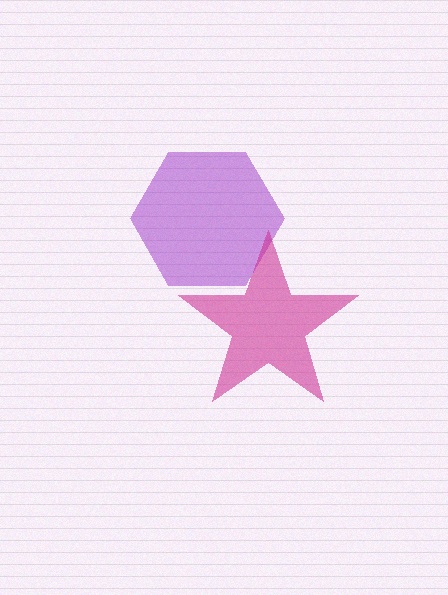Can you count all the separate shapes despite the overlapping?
Yes, there are 2 separate shapes.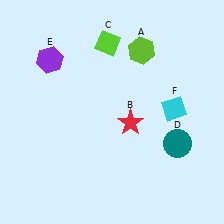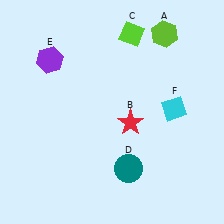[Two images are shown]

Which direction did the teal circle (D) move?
The teal circle (D) moved left.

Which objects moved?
The objects that moved are: the lime hexagon (A), the lime diamond (C), the teal circle (D).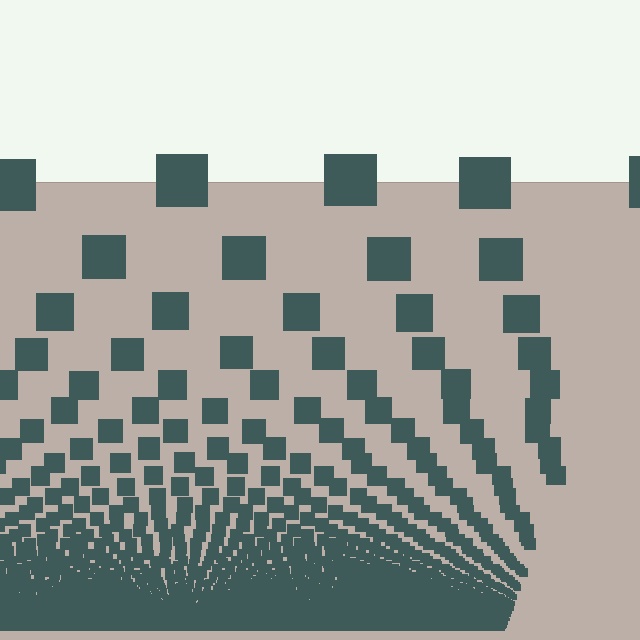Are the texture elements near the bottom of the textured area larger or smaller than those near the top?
Smaller. The gradient is inverted — elements near the bottom are smaller and denser.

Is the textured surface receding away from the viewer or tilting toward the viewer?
The surface appears to tilt toward the viewer. Texture elements get larger and sparser toward the top.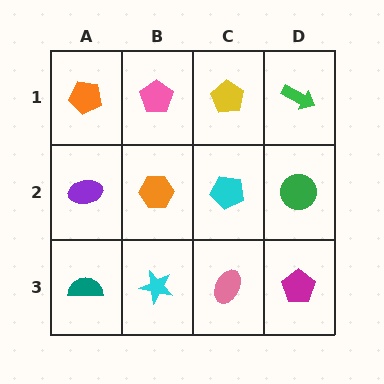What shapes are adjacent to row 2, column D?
A green arrow (row 1, column D), a magenta pentagon (row 3, column D), a cyan pentagon (row 2, column C).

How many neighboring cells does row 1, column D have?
2.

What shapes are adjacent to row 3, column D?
A green circle (row 2, column D), a pink ellipse (row 3, column C).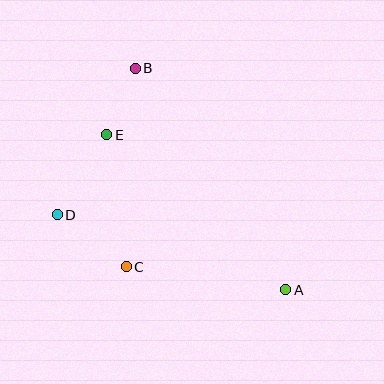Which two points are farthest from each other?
Points A and B are farthest from each other.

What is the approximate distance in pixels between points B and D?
The distance between B and D is approximately 166 pixels.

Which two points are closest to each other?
Points B and E are closest to each other.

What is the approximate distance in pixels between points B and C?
The distance between B and C is approximately 199 pixels.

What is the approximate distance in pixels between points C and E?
The distance between C and E is approximately 134 pixels.